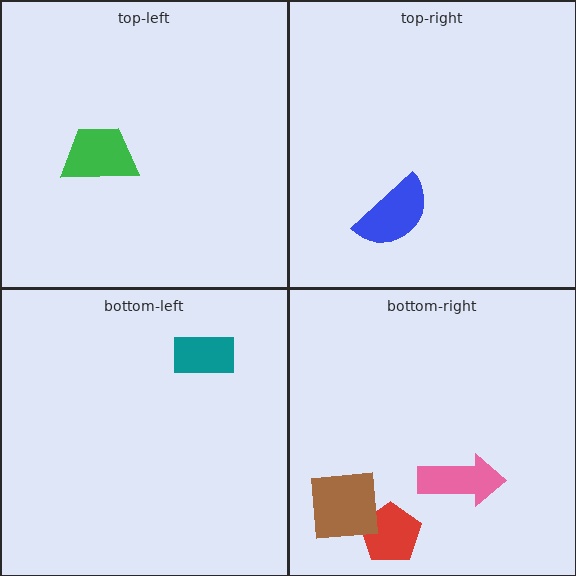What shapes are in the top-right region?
The blue semicircle.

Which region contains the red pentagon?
The bottom-right region.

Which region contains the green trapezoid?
The top-left region.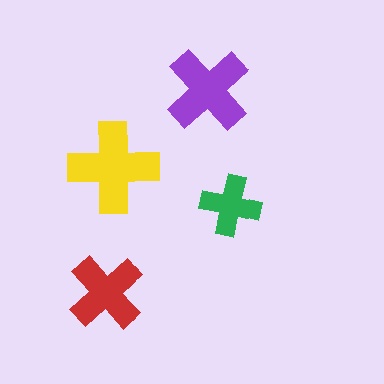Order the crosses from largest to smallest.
the yellow one, the purple one, the red one, the green one.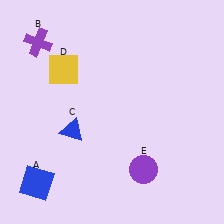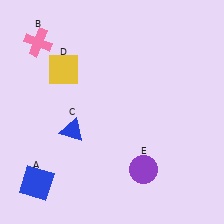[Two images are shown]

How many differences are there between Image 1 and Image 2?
There is 1 difference between the two images.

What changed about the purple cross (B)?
In Image 1, B is purple. In Image 2, it changed to pink.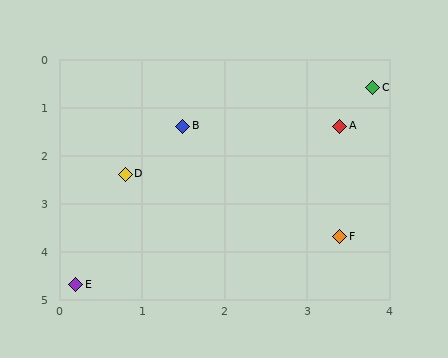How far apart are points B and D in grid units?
Points B and D are about 1.2 grid units apart.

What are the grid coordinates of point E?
Point E is at approximately (0.2, 4.7).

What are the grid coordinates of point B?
Point B is at approximately (1.5, 1.4).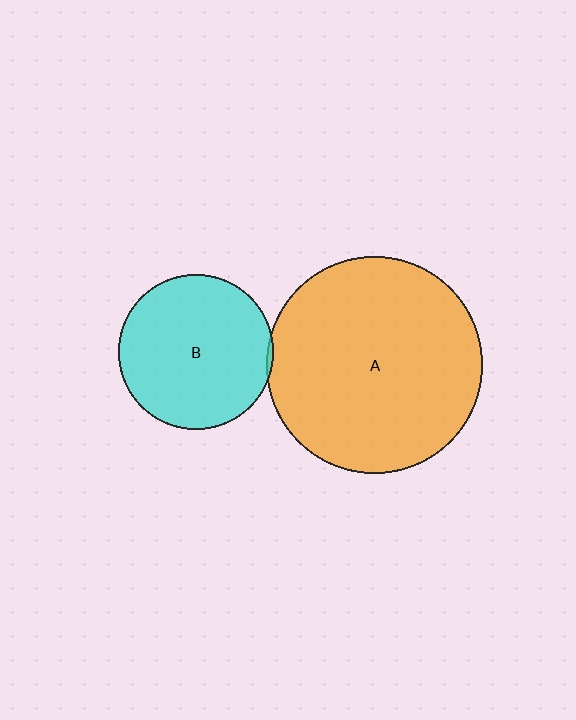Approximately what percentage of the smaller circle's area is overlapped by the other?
Approximately 5%.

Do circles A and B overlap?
Yes.